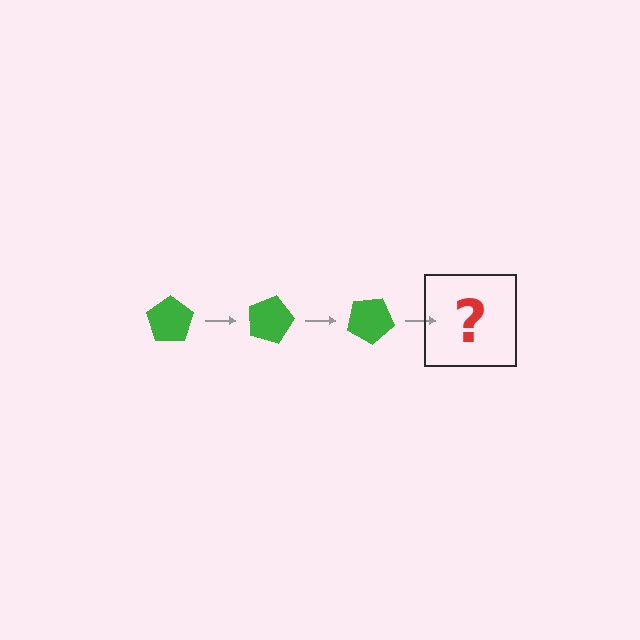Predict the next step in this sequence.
The next step is a green pentagon rotated 45 degrees.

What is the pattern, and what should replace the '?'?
The pattern is that the pentagon rotates 15 degrees each step. The '?' should be a green pentagon rotated 45 degrees.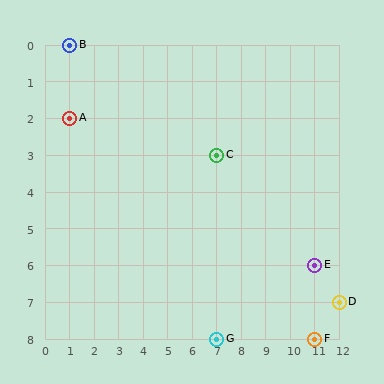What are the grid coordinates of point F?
Point F is at grid coordinates (11, 8).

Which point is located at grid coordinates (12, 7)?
Point D is at (12, 7).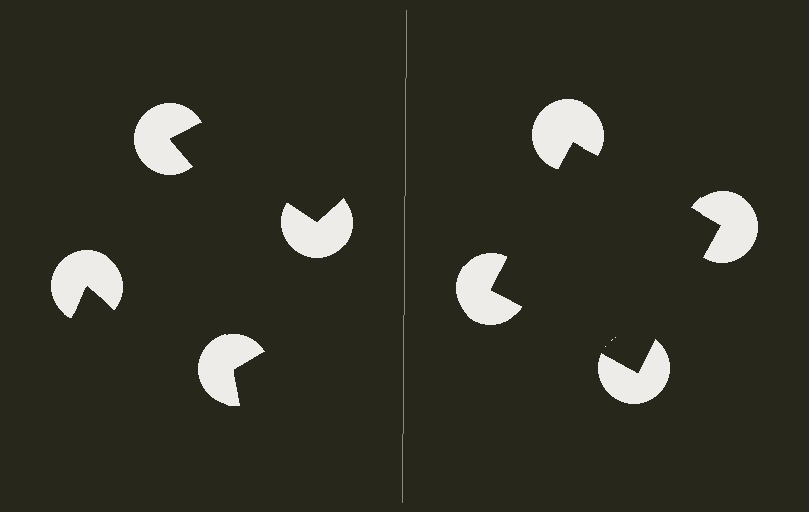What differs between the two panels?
The pac-man discs are positioned identically on both sides; only the wedge orientations differ. On the right they align to a square; on the left they are misaligned.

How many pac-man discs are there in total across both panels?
8 — 4 on each side.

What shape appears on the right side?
An illusory square.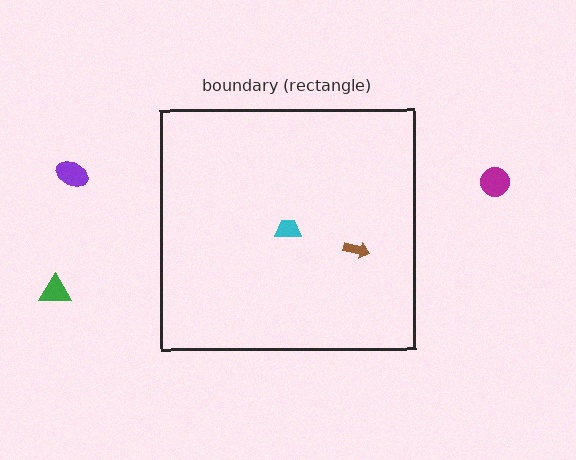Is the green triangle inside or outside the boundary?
Outside.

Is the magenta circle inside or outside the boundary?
Outside.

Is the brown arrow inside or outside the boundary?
Inside.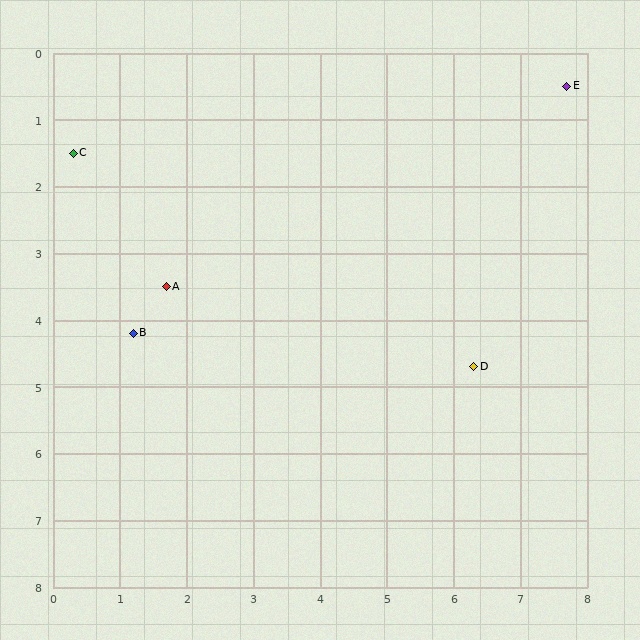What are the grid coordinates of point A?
Point A is at approximately (1.7, 3.5).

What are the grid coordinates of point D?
Point D is at approximately (6.3, 4.7).